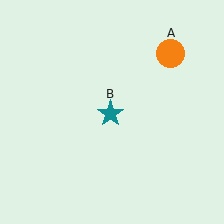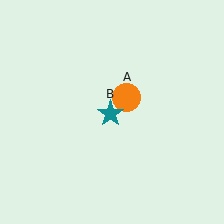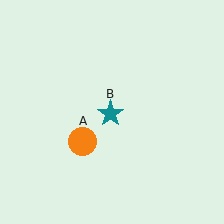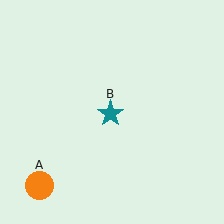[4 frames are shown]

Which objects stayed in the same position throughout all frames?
Teal star (object B) remained stationary.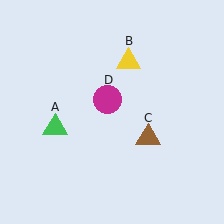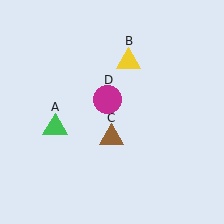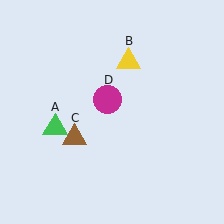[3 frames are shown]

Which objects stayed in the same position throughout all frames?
Green triangle (object A) and yellow triangle (object B) and magenta circle (object D) remained stationary.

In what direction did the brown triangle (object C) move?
The brown triangle (object C) moved left.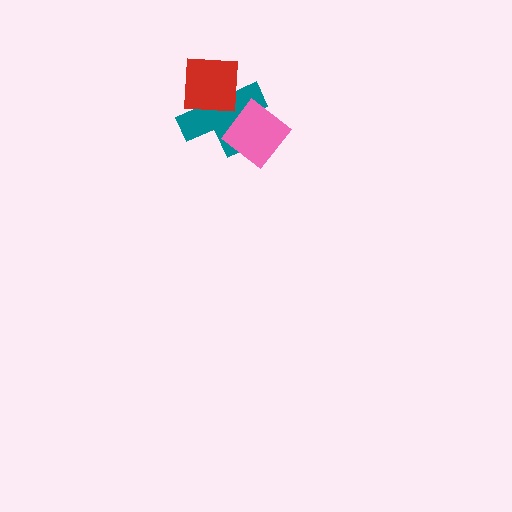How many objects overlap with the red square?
1 object overlaps with the red square.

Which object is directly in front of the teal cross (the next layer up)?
The pink diamond is directly in front of the teal cross.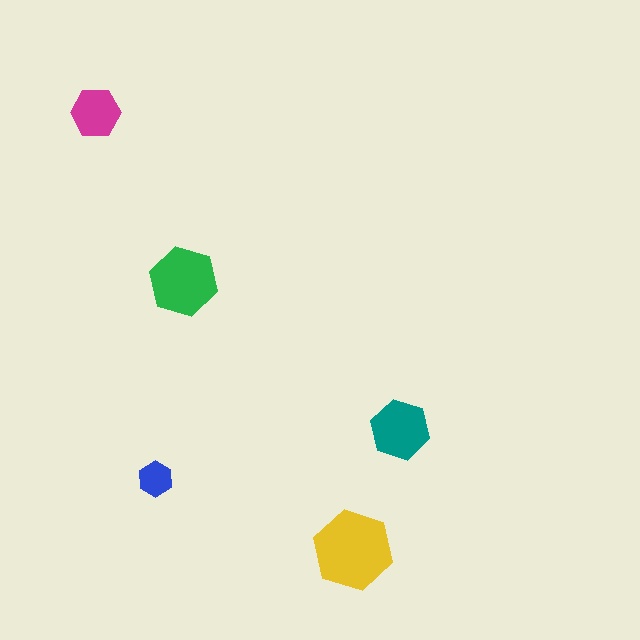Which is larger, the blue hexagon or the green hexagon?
The green one.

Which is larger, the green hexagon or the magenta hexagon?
The green one.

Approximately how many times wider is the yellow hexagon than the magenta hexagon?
About 1.5 times wider.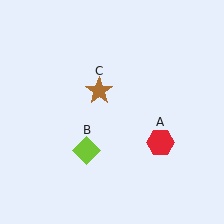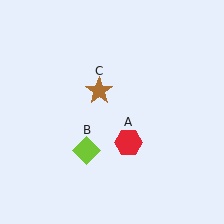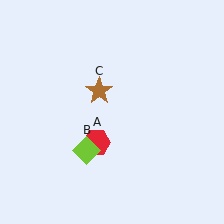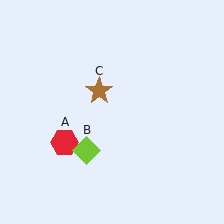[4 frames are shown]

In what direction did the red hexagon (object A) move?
The red hexagon (object A) moved left.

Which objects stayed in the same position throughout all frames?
Lime diamond (object B) and brown star (object C) remained stationary.